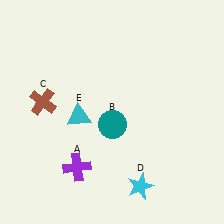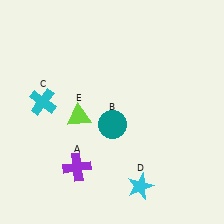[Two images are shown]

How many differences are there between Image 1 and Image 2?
There are 2 differences between the two images.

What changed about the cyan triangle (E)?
In Image 1, E is cyan. In Image 2, it changed to lime.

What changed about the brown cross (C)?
In Image 1, C is brown. In Image 2, it changed to cyan.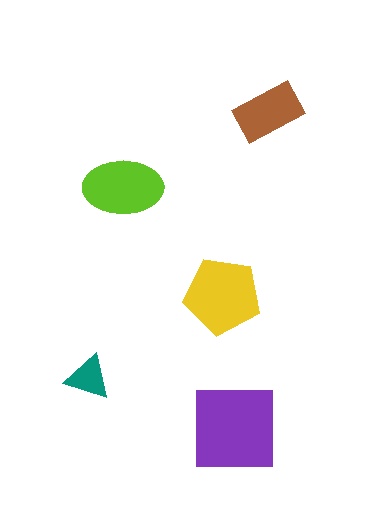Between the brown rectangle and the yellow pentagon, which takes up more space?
The yellow pentagon.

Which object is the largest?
The purple square.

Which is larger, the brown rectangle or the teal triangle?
The brown rectangle.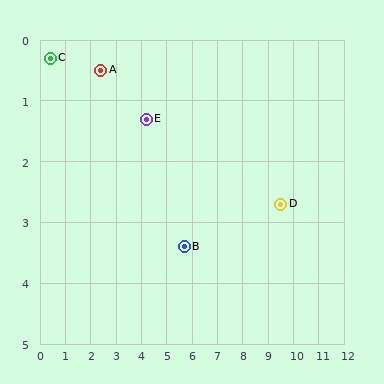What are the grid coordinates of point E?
Point E is at approximately (4.2, 1.3).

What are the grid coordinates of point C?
Point C is at approximately (0.4, 0.3).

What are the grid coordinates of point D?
Point D is at approximately (9.5, 2.7).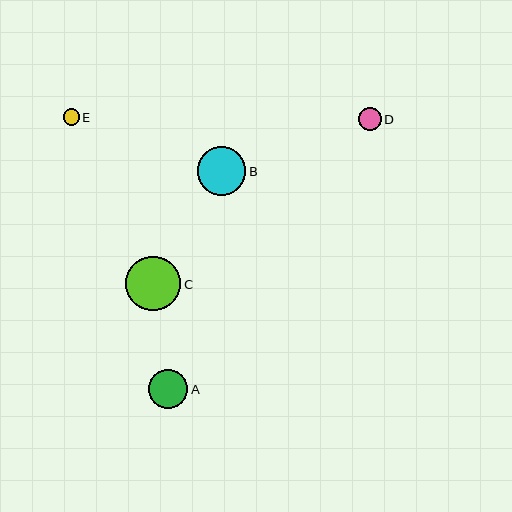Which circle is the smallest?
Circle E is the smallest with a size of approximately 16 pixels.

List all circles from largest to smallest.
From largest to smallest: C, B, A, D, E.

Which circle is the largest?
Circle C is the largest with a size of approximately 55 pixels.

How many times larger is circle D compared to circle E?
Circle D is approximately 1.4 times the size of circle E.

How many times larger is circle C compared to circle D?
Circle C is approximately 2.4 times the size of circle D.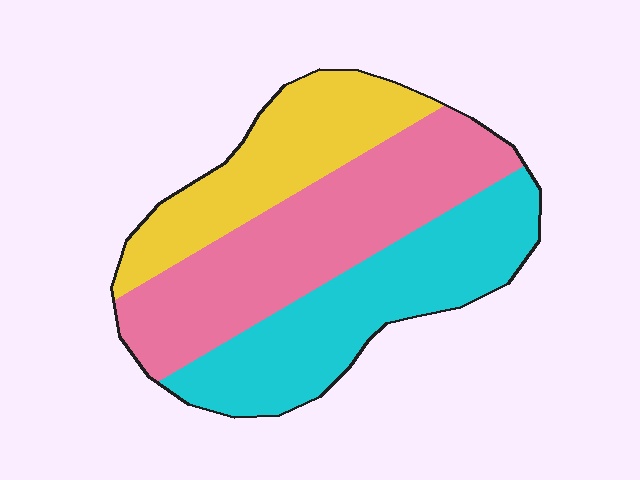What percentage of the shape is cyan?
Cyan takes up about one third (1/3) of the shape.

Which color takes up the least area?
Yellow, at roughly 25%.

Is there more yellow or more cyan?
Cyan.